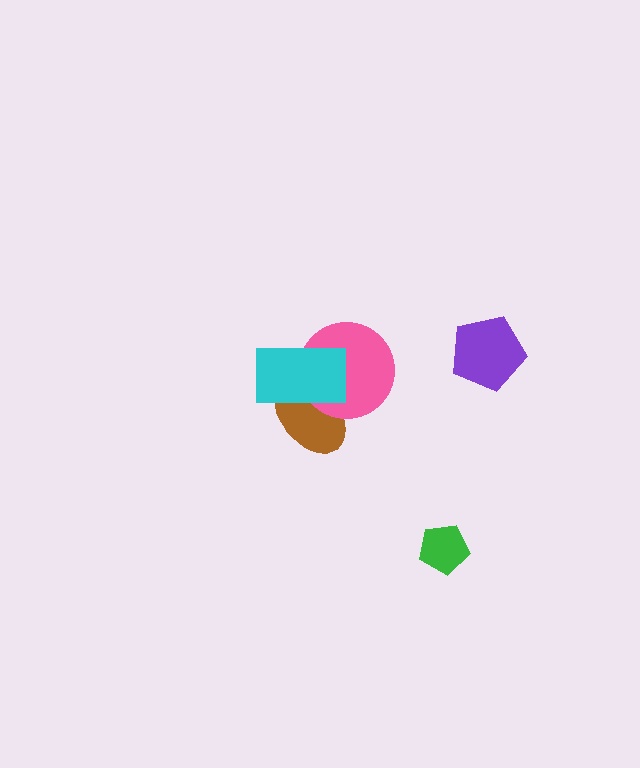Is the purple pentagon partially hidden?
No, no other shape covers it.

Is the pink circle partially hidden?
Yes, it is partially covered by another shape.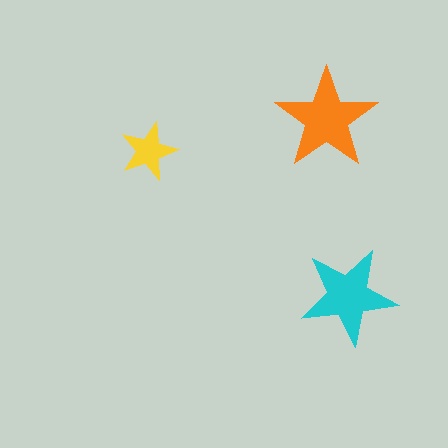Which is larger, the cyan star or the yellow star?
The cyan one.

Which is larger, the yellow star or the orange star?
The orange one.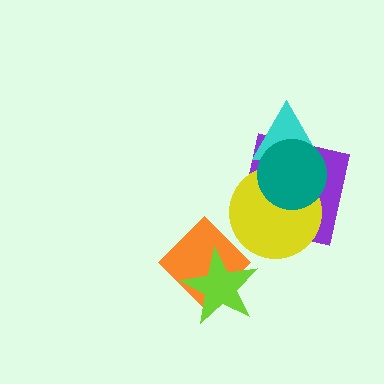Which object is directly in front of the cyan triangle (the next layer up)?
The yellow circle is directly in front of the cyan triangle.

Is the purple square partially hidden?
Yes, it is partially covered by another shape.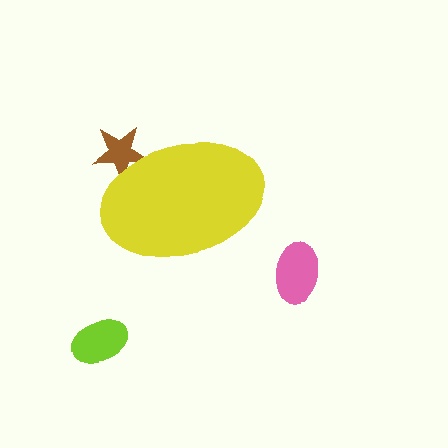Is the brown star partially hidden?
Yes, the brown star is partially hidden behind the yellow ellipse.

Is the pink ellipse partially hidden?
No, the pink ellipse is fully visible.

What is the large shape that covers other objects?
A yellow ellipse.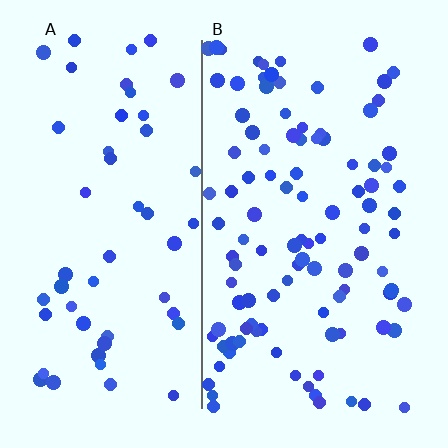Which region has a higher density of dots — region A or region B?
B (the right).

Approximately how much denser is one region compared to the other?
Approximately 2.0× — region B over region A.